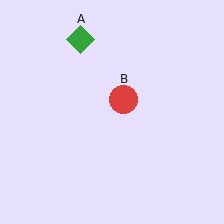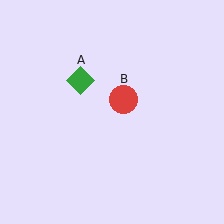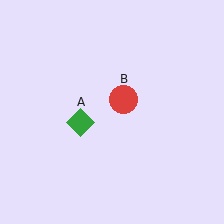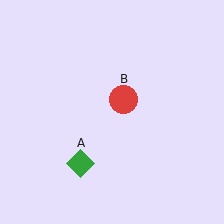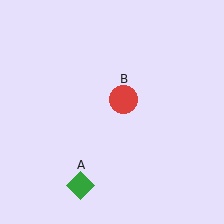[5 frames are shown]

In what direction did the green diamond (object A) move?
The green diamond (object A) moved down.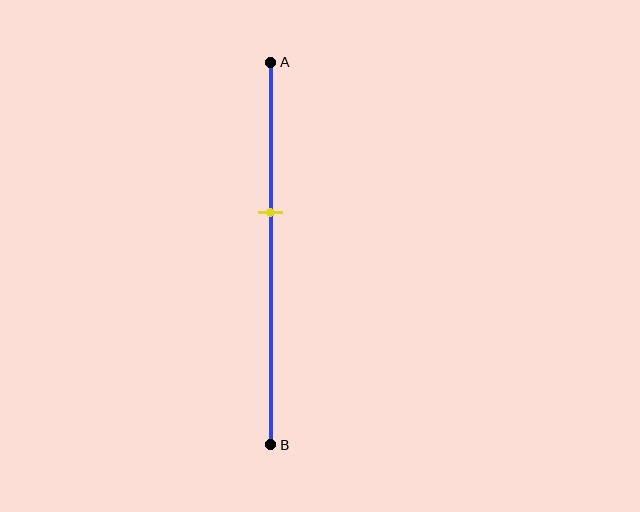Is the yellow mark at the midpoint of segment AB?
No, the mark is at about 40% from A, not at the 50% midpoint.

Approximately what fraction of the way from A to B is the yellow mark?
The yellow mark is approximately 40% of the way from A to B.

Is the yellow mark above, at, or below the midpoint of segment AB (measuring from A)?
The yellow mark is above the midpoint of segment AB.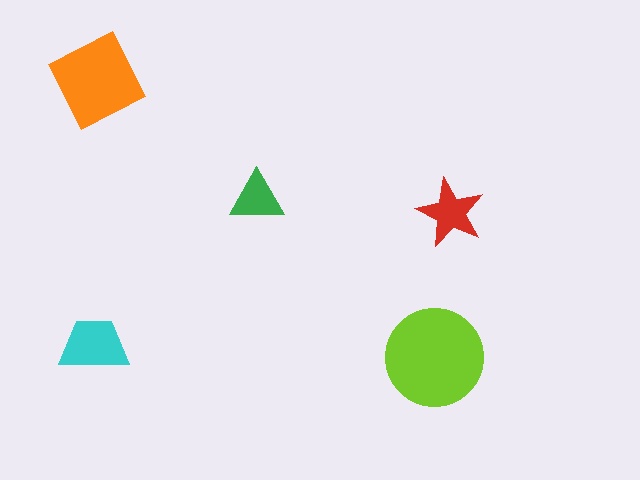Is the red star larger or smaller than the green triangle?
Larger.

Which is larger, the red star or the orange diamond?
The orange diamond.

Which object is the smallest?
The green triangle.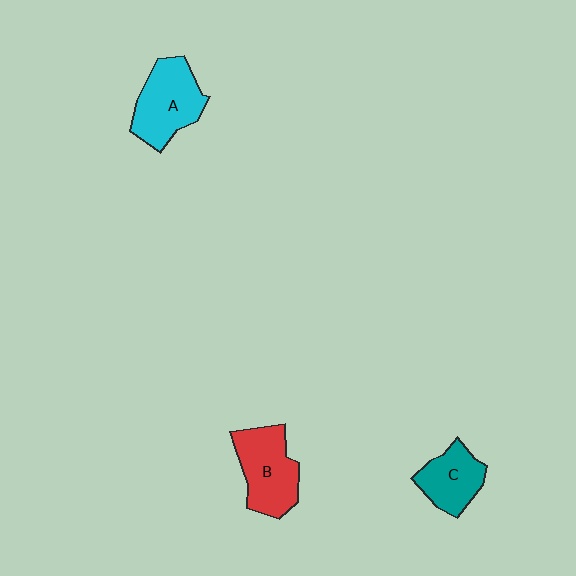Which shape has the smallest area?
Shape C (teal).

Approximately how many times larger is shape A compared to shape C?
Approximately 1.3 times.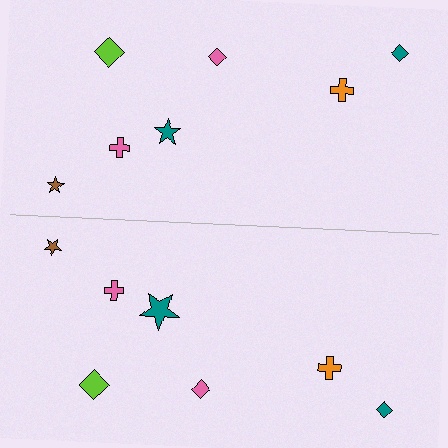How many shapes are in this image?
There are 14 shapes in this image.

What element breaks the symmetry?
The teal star on the bottom side has a different size than its mirror counterpart.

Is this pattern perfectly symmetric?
No, the pattern is not perfectly symmetric. The teal star on the bottom side has a different size than its mirror counterpart.